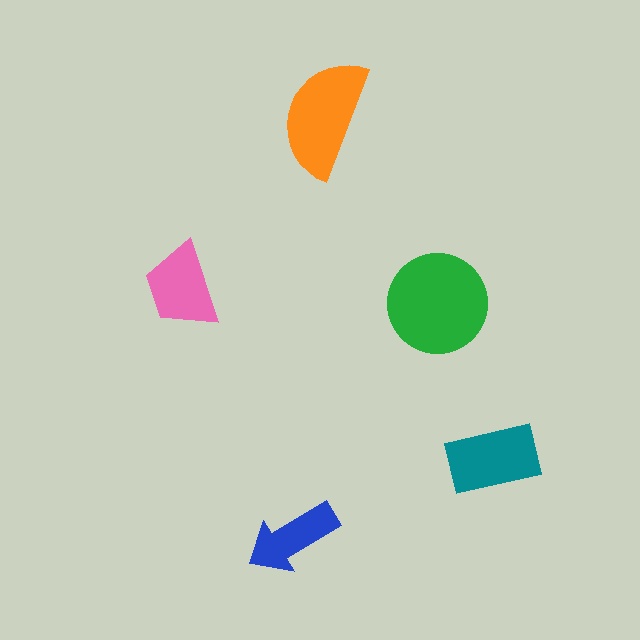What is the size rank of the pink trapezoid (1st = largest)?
4th.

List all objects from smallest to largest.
The blue arrow, the pink trapezoid, the teal rectangle, the orange semicircle, the green circle.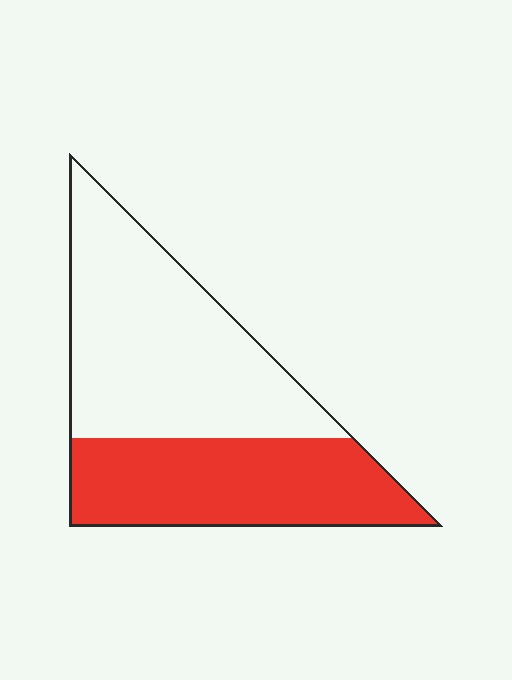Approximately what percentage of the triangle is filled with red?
Approximately 40%.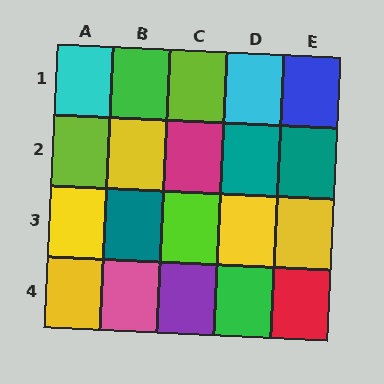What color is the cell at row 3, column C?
Lime.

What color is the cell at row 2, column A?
Lime.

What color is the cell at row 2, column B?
Yellow.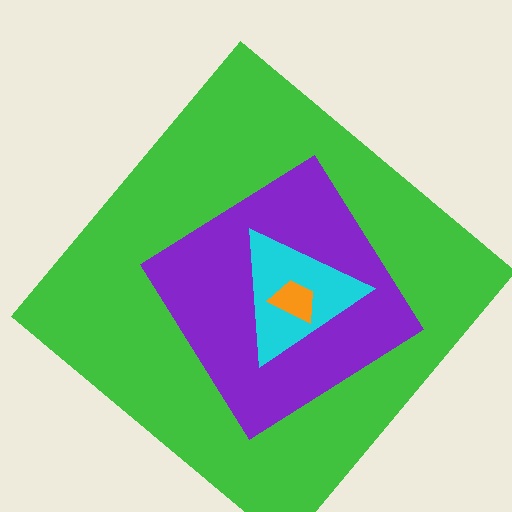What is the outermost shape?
The green diamond.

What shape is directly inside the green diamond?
The purple diamond.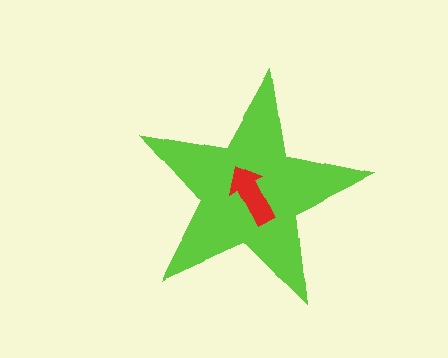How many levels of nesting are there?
2.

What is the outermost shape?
The lime star.